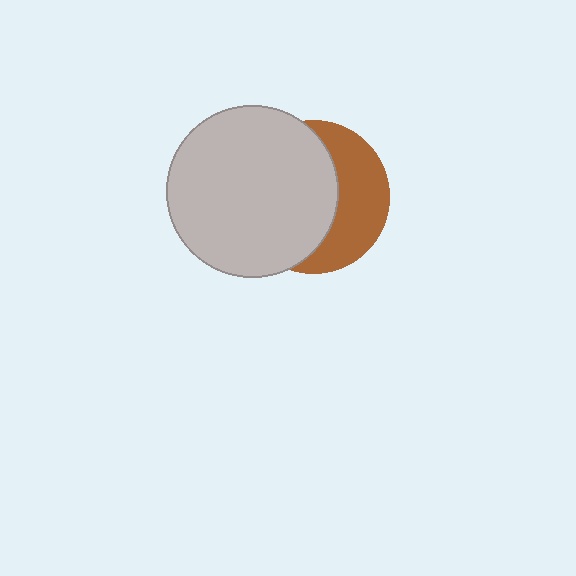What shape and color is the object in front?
The object in front is a light gray circle.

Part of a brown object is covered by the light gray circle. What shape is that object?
It is a circle.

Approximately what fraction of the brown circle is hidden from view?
Roughly 60% of the brown circle is hidden behind the light gray circle.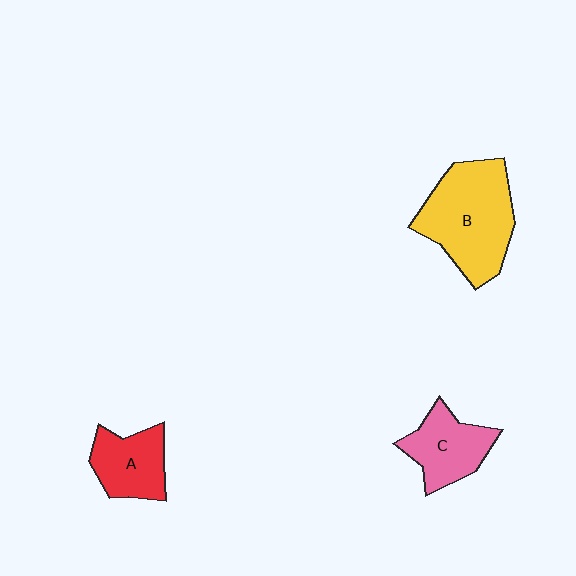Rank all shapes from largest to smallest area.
From largest to smallest: B (yellow), C (pink), A (red).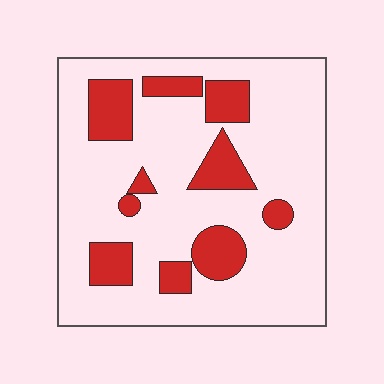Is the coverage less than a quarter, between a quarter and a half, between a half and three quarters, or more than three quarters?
Less than a quarter.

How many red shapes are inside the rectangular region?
10.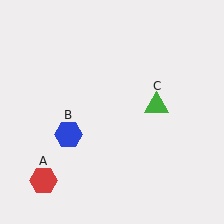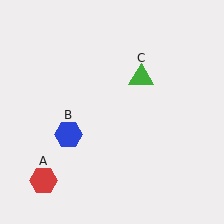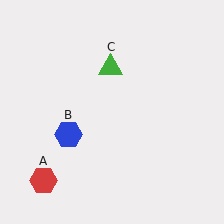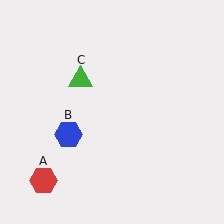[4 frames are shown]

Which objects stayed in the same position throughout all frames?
Red hexagon (object A) and blue hexagon (object B) remained stationary.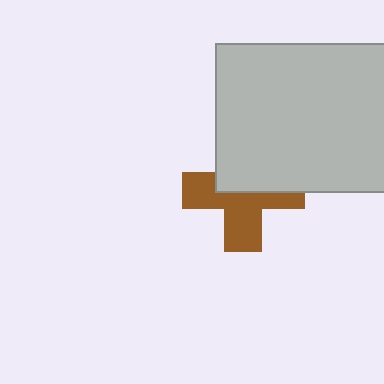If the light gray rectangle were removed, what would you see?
You would see the complete brown cross.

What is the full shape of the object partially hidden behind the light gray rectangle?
The partially hidden object is a brown cross.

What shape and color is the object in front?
The object in front is a light gray rectangle.